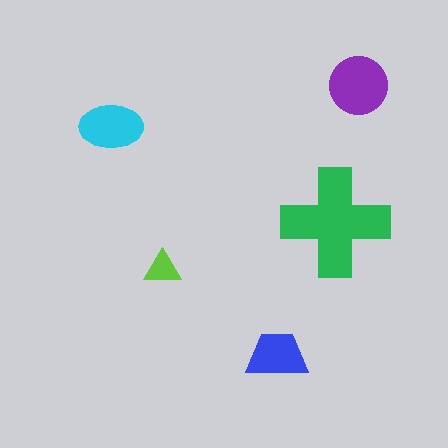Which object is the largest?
The green cross.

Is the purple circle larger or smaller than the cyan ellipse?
Larger.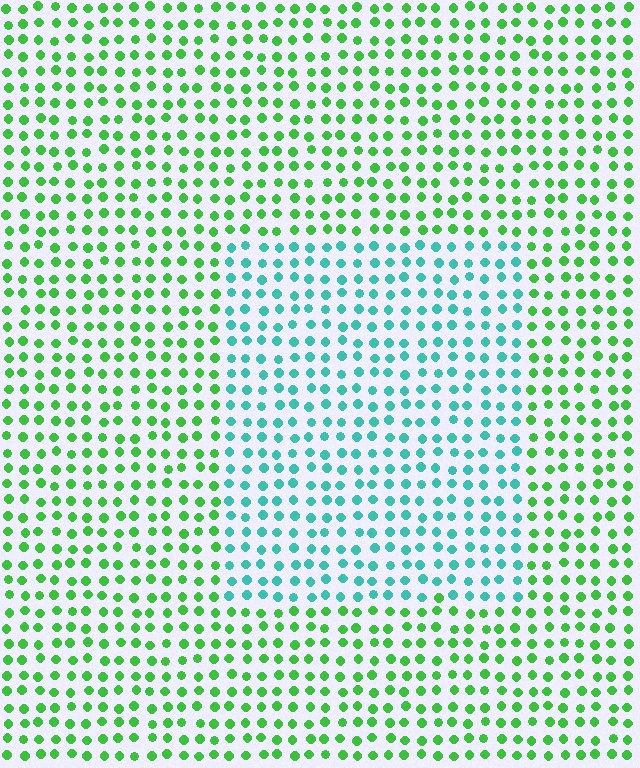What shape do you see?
I see a rectangle.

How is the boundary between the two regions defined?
The boundary is defined purely by a slight shift in hue (about 52 degrees). Spacing, size, and orientation are identical on both sides.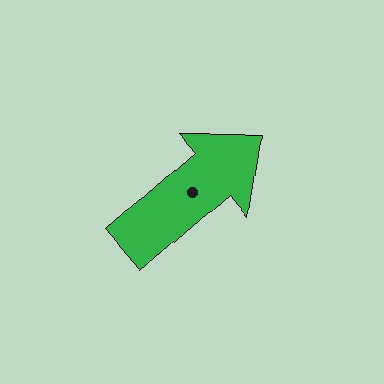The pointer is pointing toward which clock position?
Roughly 2 o'clock.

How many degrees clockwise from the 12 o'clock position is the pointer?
Approximately 49 degrees.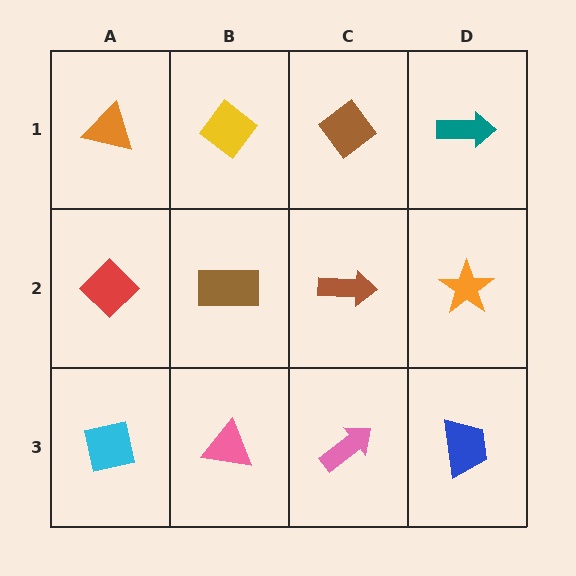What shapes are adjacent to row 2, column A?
An orange triangle (row 1, column A), a cyan square (row 3, column A), a brown rectangle (row 2, column B).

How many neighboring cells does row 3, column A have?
2.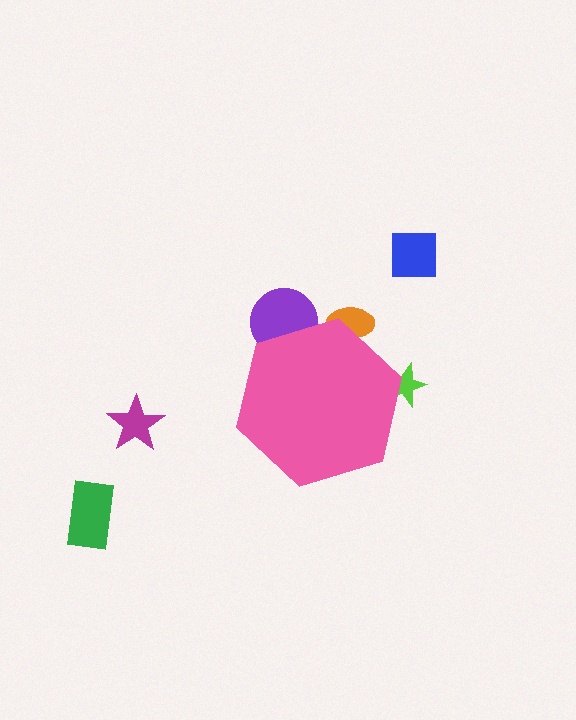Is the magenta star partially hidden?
No, the magenta star is fully visible.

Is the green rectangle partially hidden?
No, the green rectangle is fully visible.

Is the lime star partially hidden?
Yes, the lime star is partially hidden behind the pink hexagon.